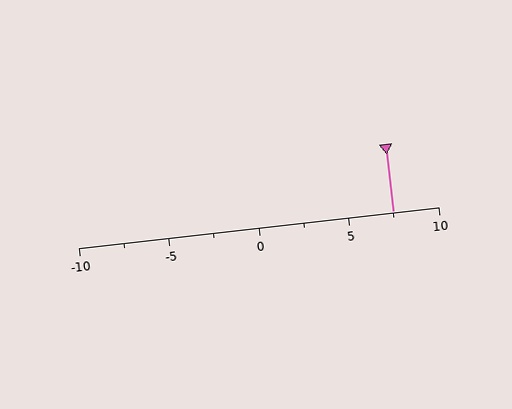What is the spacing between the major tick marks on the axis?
The major ticks are spaced 5 apart.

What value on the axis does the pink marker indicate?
The marker indicates approximately 7.5.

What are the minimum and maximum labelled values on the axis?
The axis runs from -10 to 10.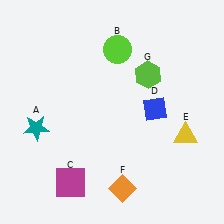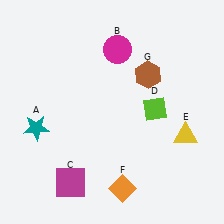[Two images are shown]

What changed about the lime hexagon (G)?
In Image 1, G is lime. In Image 2, it changed to brown.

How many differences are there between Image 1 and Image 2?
There are 3 differences between the two images.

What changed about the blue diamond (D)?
In Image 1, D is blue. In Image 2, it changed to lime.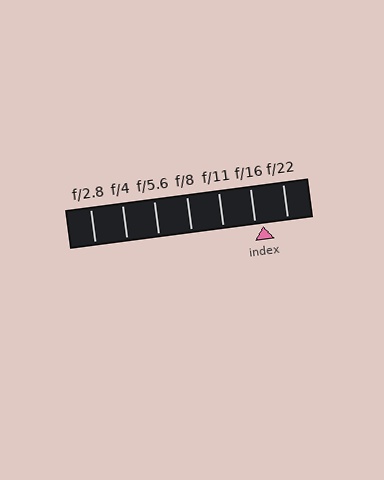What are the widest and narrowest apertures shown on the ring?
The widest aperture shown is f/2.8 and the narrowest is f/22.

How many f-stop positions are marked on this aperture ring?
There are 7 f-stop positions marked.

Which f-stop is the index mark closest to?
The index mark is closest to f/16.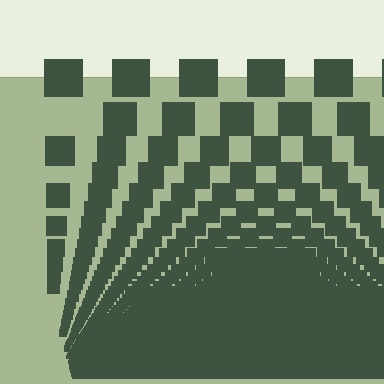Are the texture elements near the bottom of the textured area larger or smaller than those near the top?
Smaller. The gradient is inverted — elements near the bottom are smaller and denser.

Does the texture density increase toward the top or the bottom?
Density increases toward the bottom.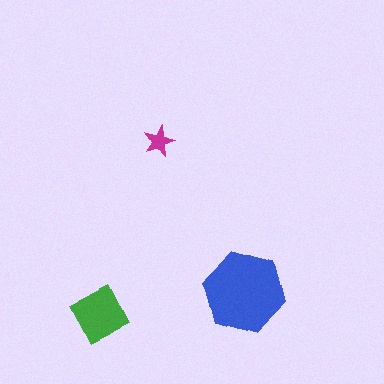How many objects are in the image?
There are 3 objects in the image.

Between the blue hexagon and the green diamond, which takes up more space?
The blue hexagon.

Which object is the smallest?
The magenta star.